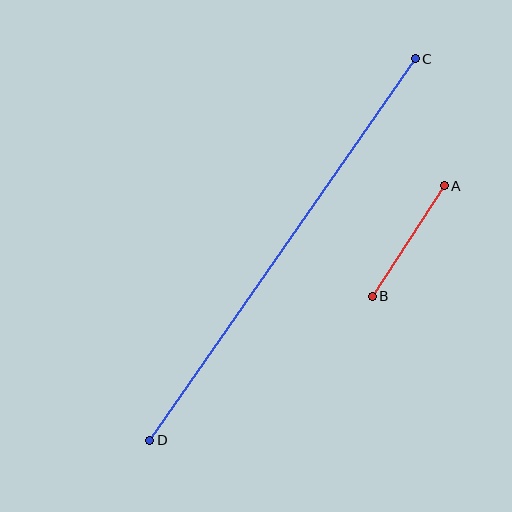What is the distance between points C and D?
The distance is approximately 465 pixels.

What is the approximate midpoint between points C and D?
The midpoint is at approximately (282, 250) pixels.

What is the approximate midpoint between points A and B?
The midpoint is at approximately (408, 241) pixels.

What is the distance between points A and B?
The distance is approximately 132 pixels.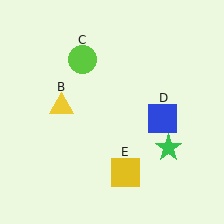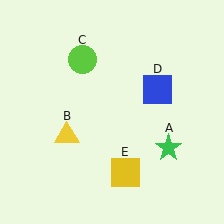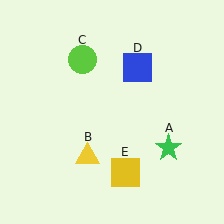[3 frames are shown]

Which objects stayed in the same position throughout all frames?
Green star (object A) and lime circle (object C) and yellow square (object E) remained stationary.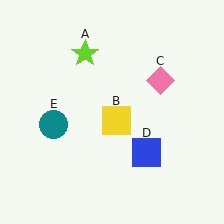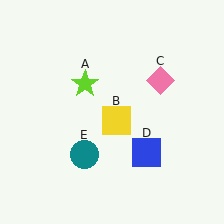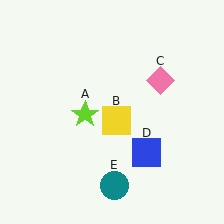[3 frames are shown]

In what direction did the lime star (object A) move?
The lime star (object A) moved down.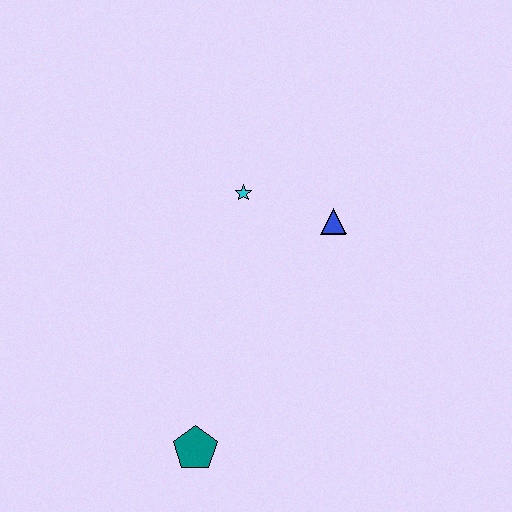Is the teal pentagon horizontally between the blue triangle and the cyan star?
No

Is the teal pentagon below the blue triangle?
Yes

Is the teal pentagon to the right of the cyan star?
No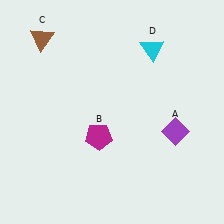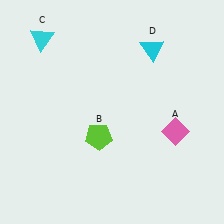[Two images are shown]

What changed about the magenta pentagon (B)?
In Image 1, B is magenta. In Image 2, it changed to lime.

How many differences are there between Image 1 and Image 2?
There are 3 differences between the two images.